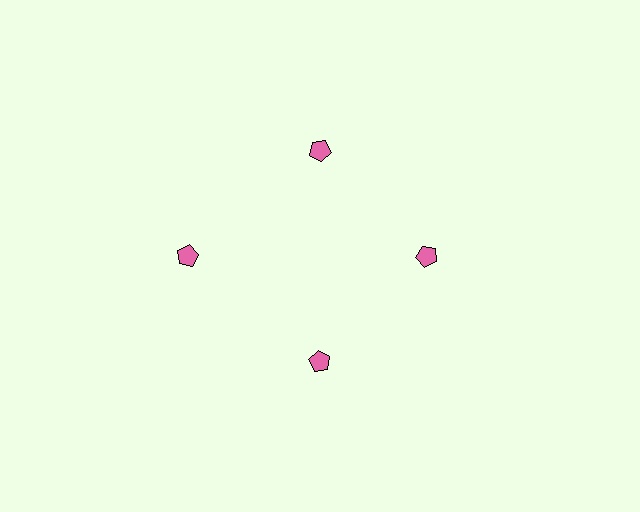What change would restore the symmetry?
The symmetry would be restored by moving it inward, back onto the ring so that all 4 pentagons sit at equal angles and equal distance from the center.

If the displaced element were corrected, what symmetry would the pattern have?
It would have 4-fold rotational symmetry — the pattern would map onto itself every 90 degrees.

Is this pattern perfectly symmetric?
No. The 4 pink pentagons are arranged in a ring, but one element near the 9 o'clock position is pushed outward from the center, breaking the 4-fold rotational symmetry.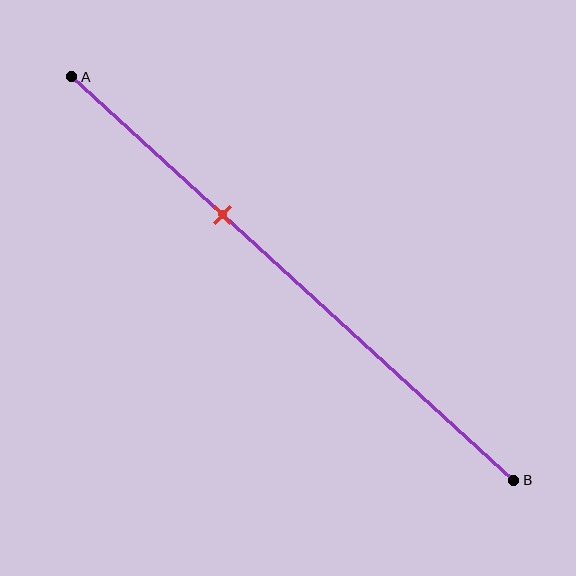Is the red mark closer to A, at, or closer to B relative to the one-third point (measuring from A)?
The red mark is approximately at the one-third point of segment AB.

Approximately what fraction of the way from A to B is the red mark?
The red mark is approximately 35% of the way from A to B.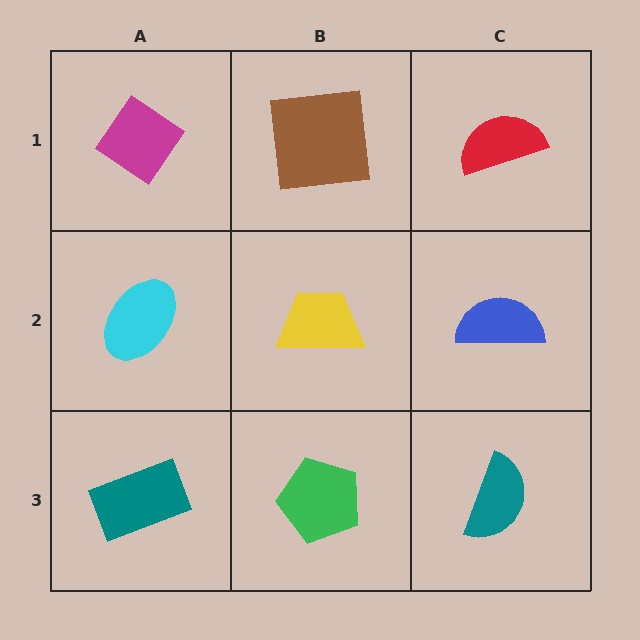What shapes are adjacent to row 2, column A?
A magenta diamond (row 1, column A), a teal rectangle (row 3, column A), a yellow trapezoid (row 2, column B).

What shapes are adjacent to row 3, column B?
A yellow trapezoid (row 2, column B), a teal rectangle (row 3, column A), a teal semicircle (row 3, column C).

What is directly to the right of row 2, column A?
A yellow trapezoid.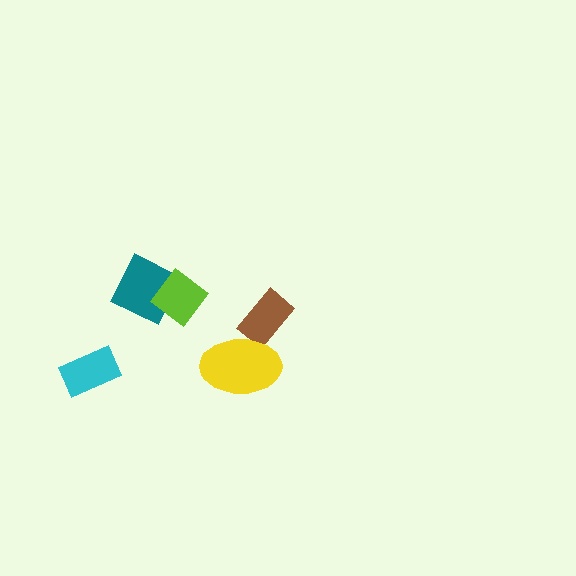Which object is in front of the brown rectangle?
The yellow ellipse is in front of the brown rectangle.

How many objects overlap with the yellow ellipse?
1 object overlaps with the yellow ellipse.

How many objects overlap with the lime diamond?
1 object overlaps with the lime diamond.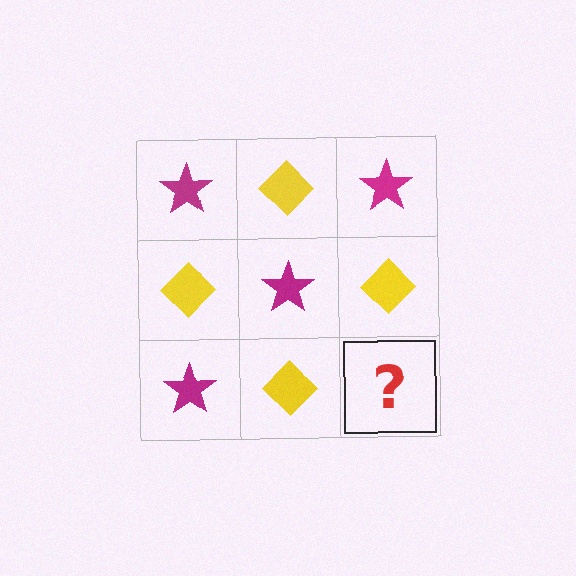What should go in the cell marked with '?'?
The missing cell should contain a magenta star.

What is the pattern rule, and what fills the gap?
The rule is that it alternates magenta star and yellow diamond in a checkerboard pattern. The gap should be filled with a magenta star.